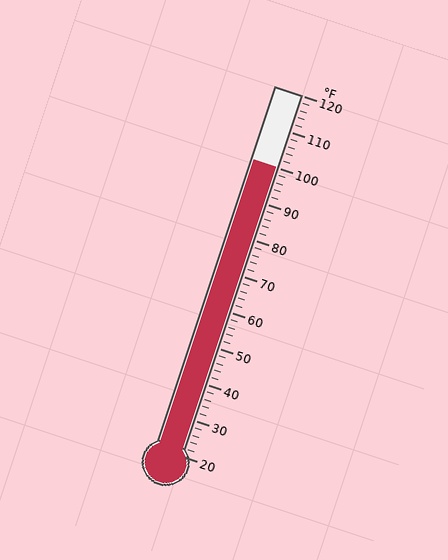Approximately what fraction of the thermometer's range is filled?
The thermometer is filled to approximately 80% of its range.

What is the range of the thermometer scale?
The thermometer scale ranges from 20°F to 120°F.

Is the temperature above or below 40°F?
The temperature is above 40°F.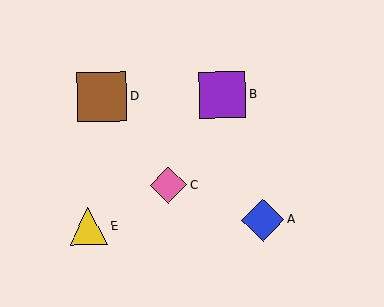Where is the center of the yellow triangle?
The center of the yellow triangle is at (88, 226).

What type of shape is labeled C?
Shape C is a pink diamond.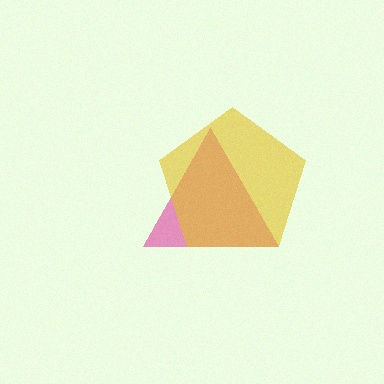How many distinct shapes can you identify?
There are 2 distinct shapes: a pink triangle, a yellow pentagon.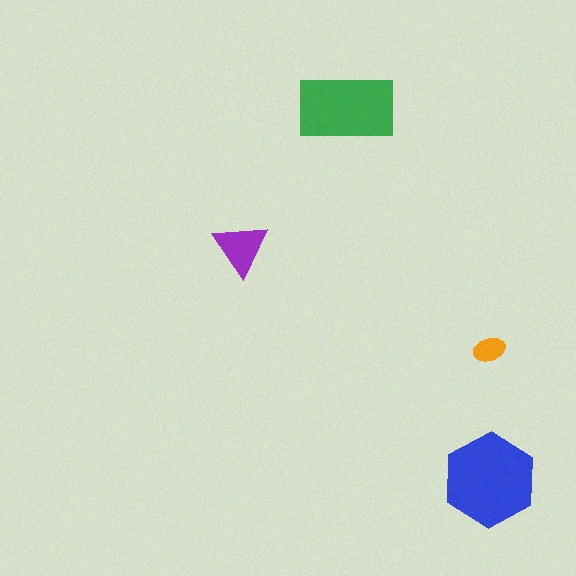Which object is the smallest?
The orange ellipse.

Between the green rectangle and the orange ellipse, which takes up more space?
The green rectangle.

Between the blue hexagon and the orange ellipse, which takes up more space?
The blue hexagon.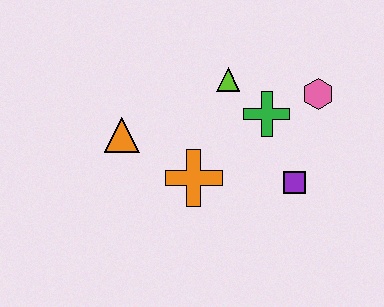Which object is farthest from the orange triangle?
The pink hexagon is farthest from the orange triangle.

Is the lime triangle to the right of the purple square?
No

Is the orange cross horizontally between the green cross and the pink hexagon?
No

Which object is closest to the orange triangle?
The orange cross is closest to the orange triangle.